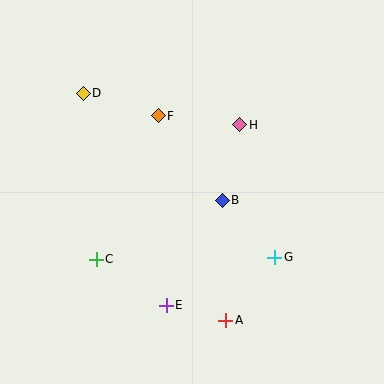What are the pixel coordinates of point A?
Point A is at (226, 321).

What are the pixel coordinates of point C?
Point C is at (96, 259).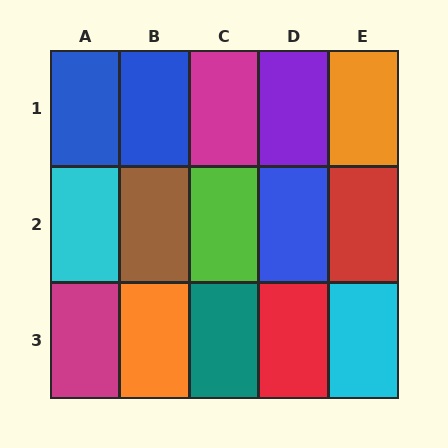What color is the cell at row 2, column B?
Brown.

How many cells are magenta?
2 cells are magenta.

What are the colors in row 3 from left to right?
Magenta, orange, teal, red, cyan.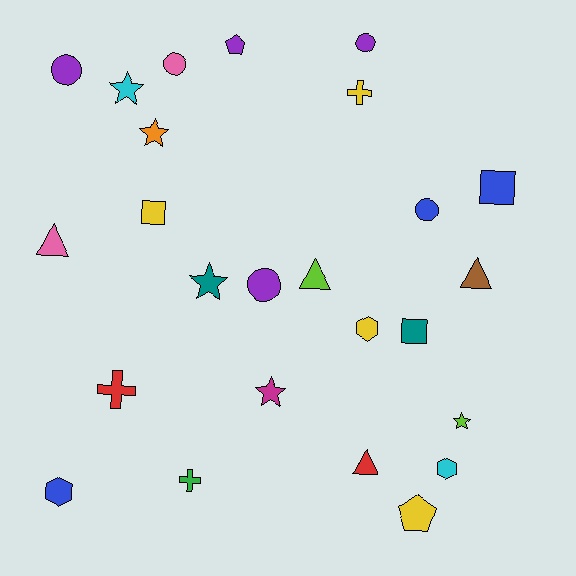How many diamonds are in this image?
There are no diamonds.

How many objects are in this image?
There are 25 objects.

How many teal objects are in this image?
There are 2 teal objects.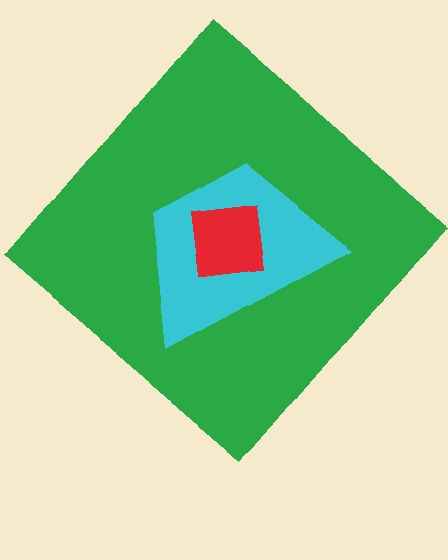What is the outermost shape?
The green diamond.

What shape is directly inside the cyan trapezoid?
The red square.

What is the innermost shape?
The red square.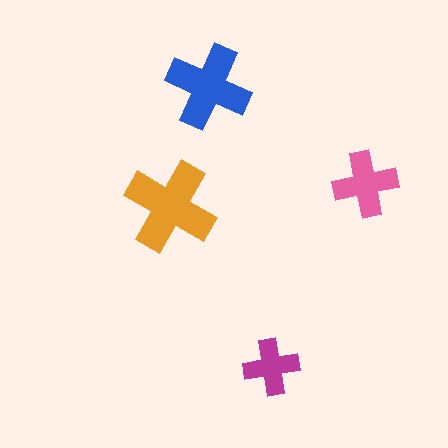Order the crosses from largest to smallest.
the orange one, the blue one, the pink one, the magenta one.